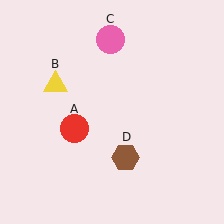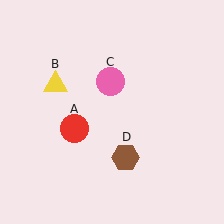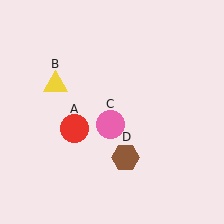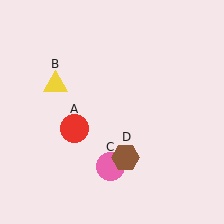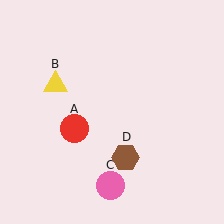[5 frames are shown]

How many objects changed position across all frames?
1 object changed position: pink circle (object C).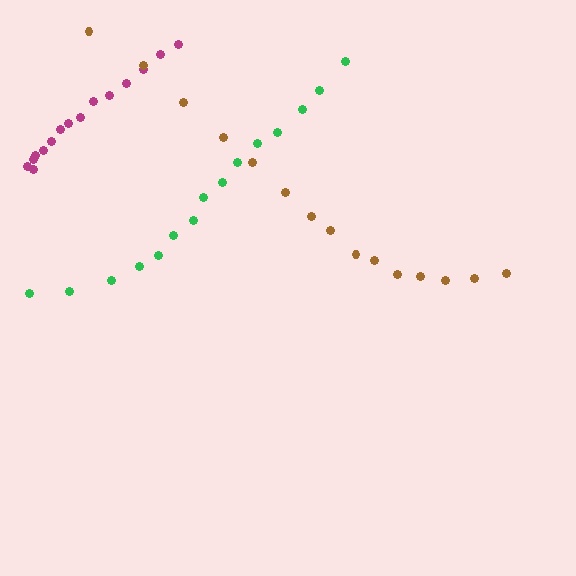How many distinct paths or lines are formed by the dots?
There are 3 distinct paths.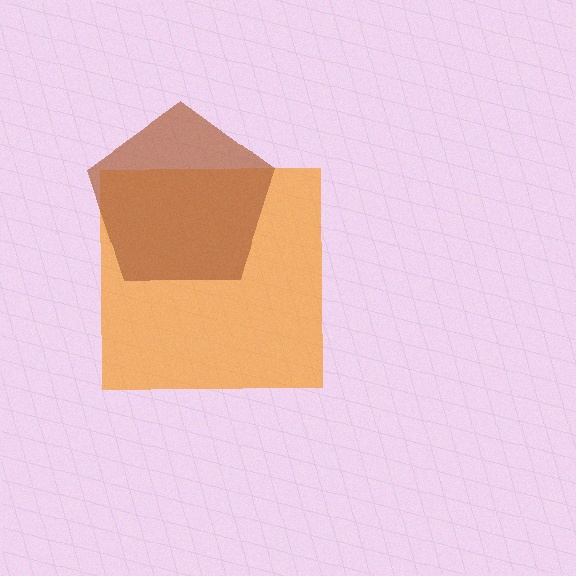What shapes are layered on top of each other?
The layered shapes are: an orange square, a brown pentagon.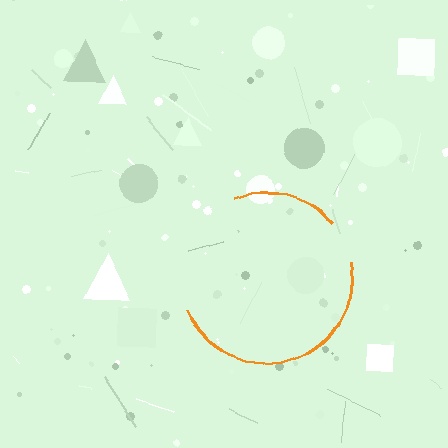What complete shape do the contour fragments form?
The contour fragments form a circle.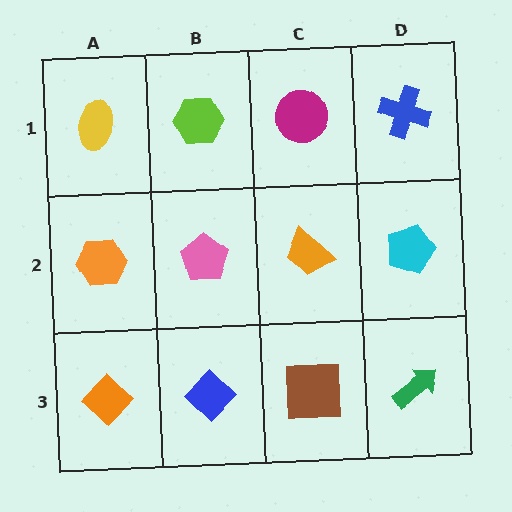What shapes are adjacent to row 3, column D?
A cyan pentagon (row 2, column D), a brown square (row 3, column C).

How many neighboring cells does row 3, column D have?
2.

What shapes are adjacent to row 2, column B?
A lime hexagon (row 1, column B), a blue diamond (row 3, column B), an orange hexagon (row 2, column A), an orange trapezoid (row 2, column C).